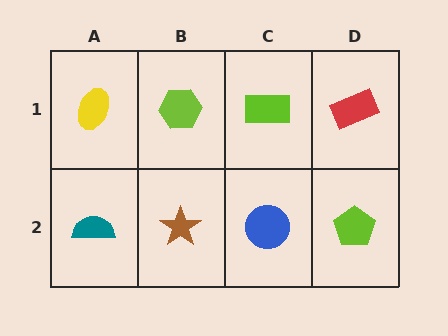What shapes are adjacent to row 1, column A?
A teal semicircle (row 2, column A), a lime hexagon (row 1, column B).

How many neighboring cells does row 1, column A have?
2.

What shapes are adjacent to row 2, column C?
A lime rectangle (row 1, column C), a brown star (row 2, column B), a lime pentagon (row 2, column D).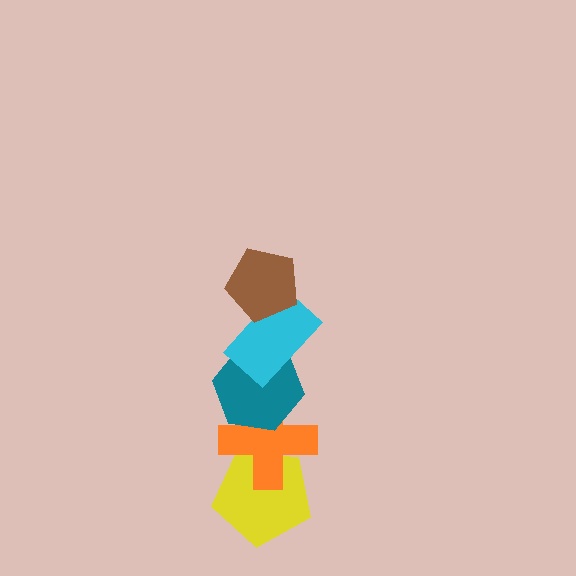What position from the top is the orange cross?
The orange cross is 4th from the top.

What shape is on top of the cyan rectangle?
The brown pentagon is on top of the cyan rectangle.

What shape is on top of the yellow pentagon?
The orange cross is on top of the yellow pentagon.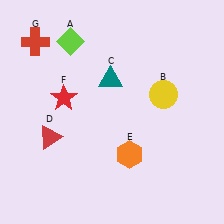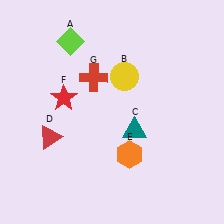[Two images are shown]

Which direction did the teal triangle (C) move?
The teal triangle (C) moved down.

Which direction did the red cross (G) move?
The red cross (G) moved right.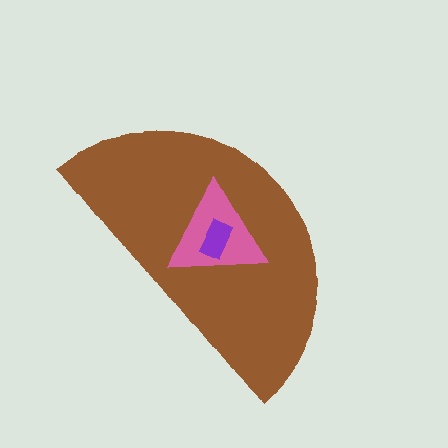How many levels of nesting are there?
3.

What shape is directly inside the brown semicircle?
The pink triangle.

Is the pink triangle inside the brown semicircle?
Yes.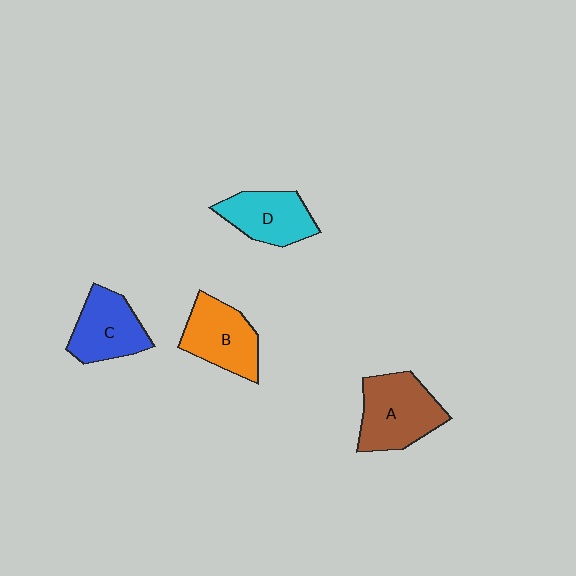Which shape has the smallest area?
Shape D (cyan).